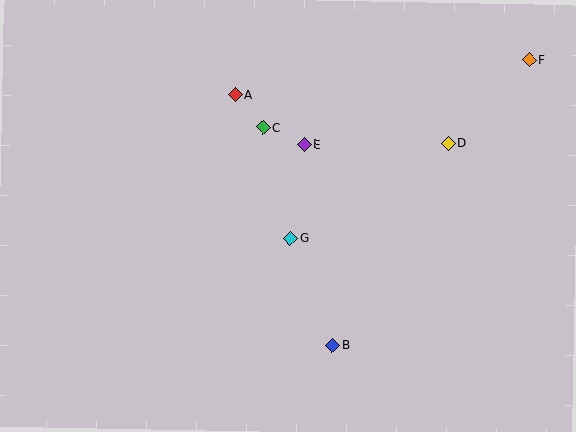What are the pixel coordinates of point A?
Point A is at (236, 95).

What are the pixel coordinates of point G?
Point G is at (290, 238).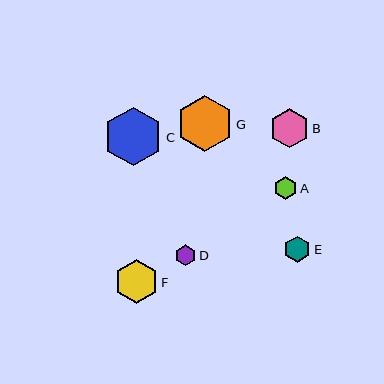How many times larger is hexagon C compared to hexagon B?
Hexagon C is approximately 1.5 times the size of hexagon B.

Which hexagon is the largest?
Hexagon C is the largest with a size of approximately 59 pixels.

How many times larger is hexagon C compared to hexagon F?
Hexagon C is approximately 1.3 times the size of hexagon F.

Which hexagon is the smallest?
Hexagon D is the smallest with a size of approximately 21 pixels.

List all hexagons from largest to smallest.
From largest to smallest: C, G, F, B, E, A, D.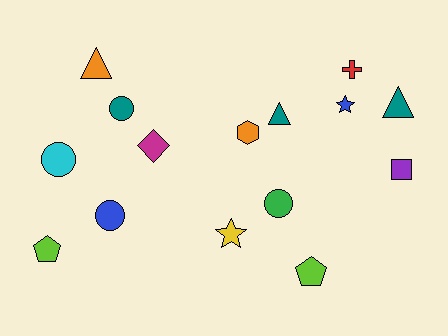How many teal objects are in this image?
There are 3 teal objects.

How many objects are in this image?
There are 15 objects.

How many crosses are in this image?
There is 1 cross.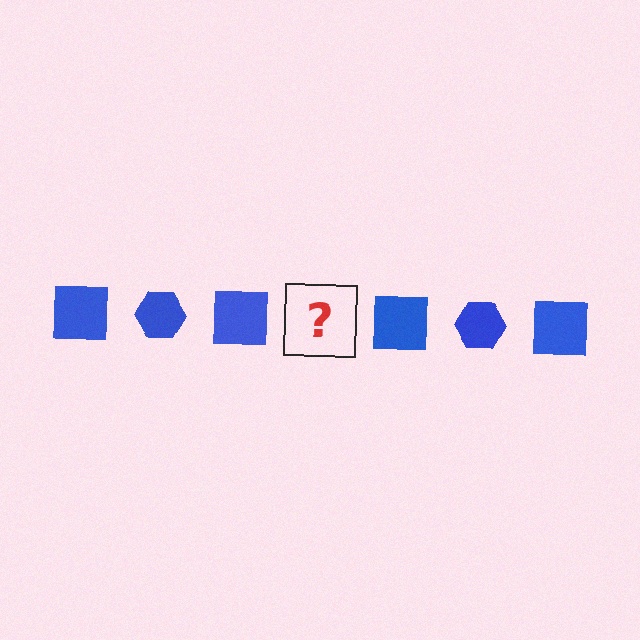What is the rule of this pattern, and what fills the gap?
The rule is that the pattern cycles through square, hexagon shapes in blue. The gap should be filled with a blue hexagon.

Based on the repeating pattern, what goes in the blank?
The blank should be a blue hexagon.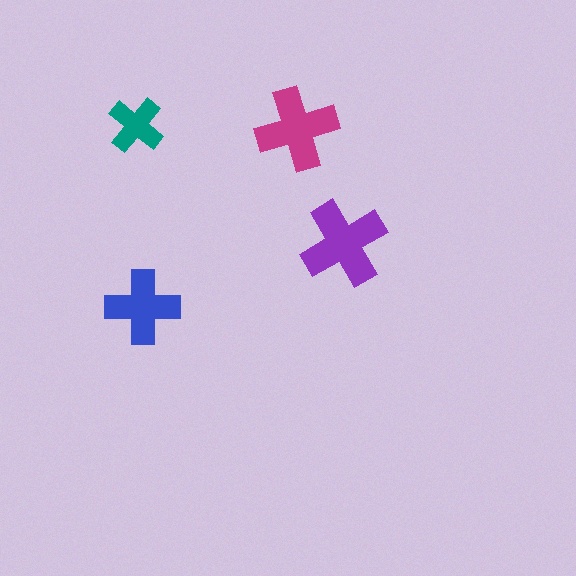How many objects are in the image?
There are 4 objects in the image.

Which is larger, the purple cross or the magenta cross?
The purple one.